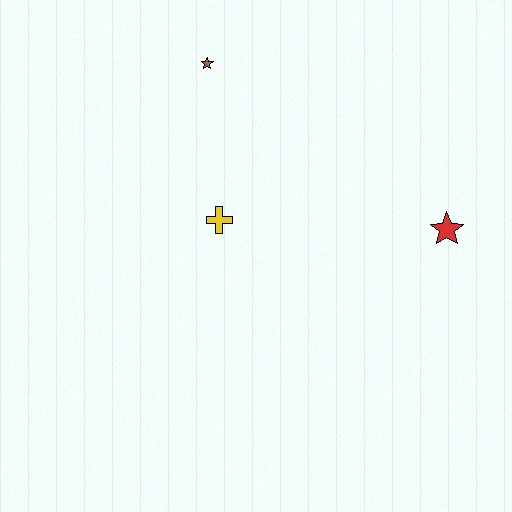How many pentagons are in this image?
There are no pentagons.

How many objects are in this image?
There are 3 objects.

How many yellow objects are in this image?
There is 1 yellow object.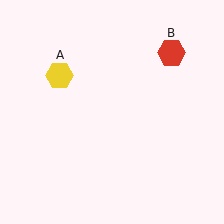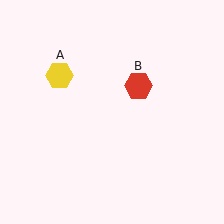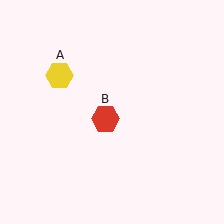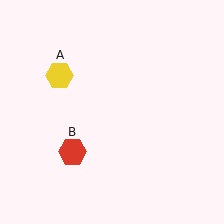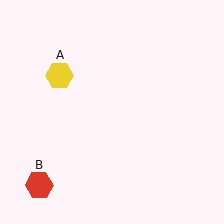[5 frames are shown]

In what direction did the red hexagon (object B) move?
The red hexagon (object B) moved down and to the left.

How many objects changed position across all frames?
1 object changed position: red hexagon (object B).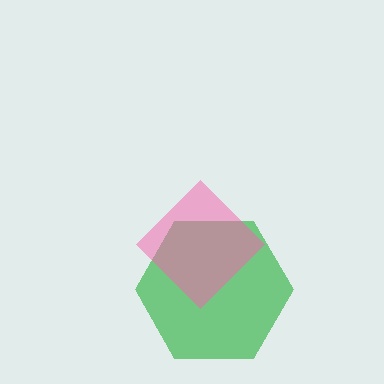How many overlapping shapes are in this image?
There are 2 overlapping shapes in the image.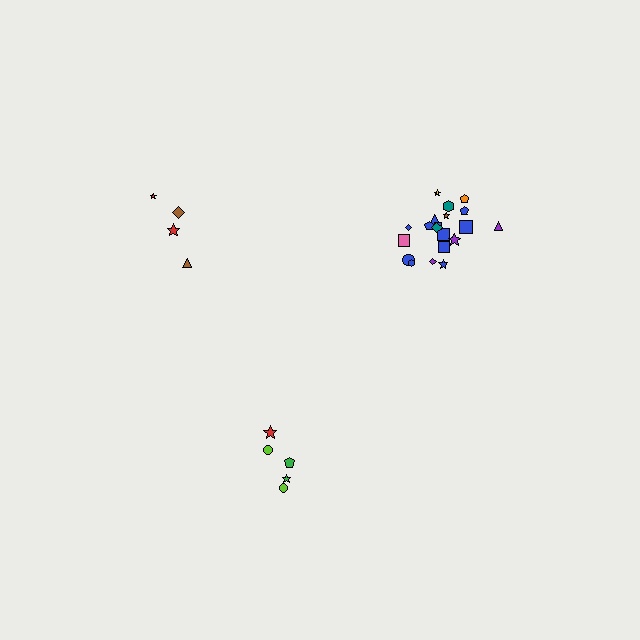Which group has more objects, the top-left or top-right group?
The top-right group.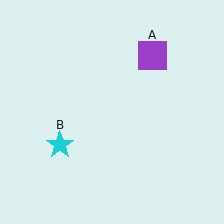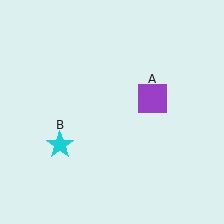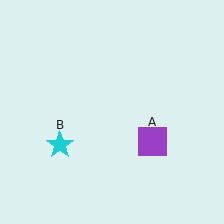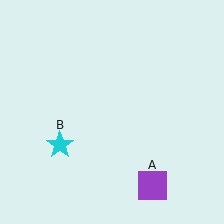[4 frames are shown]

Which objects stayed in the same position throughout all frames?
Cyan star (object B) remained stationary.